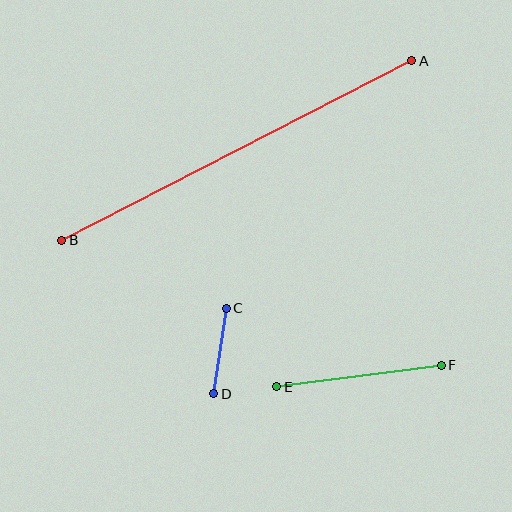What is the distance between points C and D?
The distance is approximately 86 pixels.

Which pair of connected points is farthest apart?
Points A and B are farthest apart.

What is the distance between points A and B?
The distance is approximately 393 pixels.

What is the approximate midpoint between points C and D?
The midpoint is at approximately (220, 351) pixels.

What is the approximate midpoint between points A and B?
The midpoint is at approximately (237, 150) pixels.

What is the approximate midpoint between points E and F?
The midpoint is at approximately (359, 376) pixels.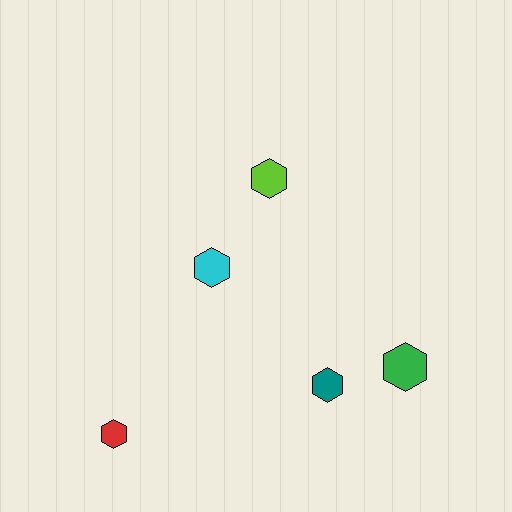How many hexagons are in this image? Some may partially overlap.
There are 5 hexagons.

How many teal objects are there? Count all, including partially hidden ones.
There is 1 teal object.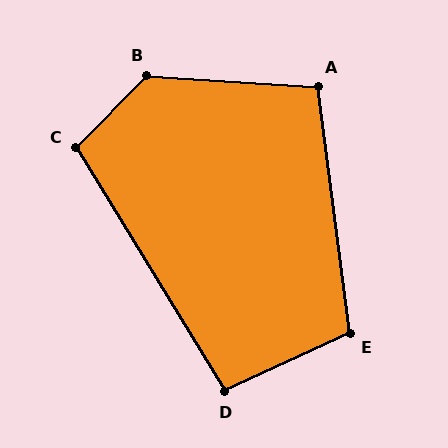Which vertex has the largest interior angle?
B, at approximately 131 degrees.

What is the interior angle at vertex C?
Approximately 104 degrees (obtuse).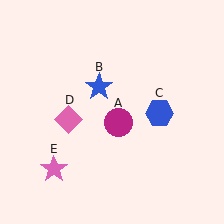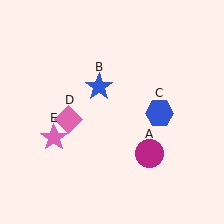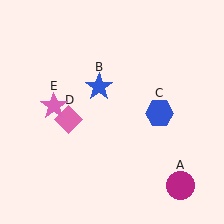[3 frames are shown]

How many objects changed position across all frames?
2 objects changed position: magenta circle (object A), pink star (object E).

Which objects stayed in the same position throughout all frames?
Blue star (object B) and blue hexagon (object C) and pink diamond (object D) remained stationary.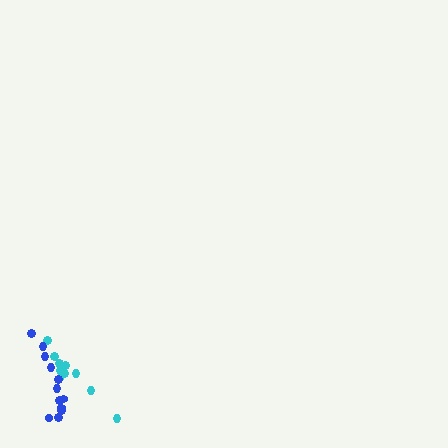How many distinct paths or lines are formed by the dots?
There are 2 distinct paths.